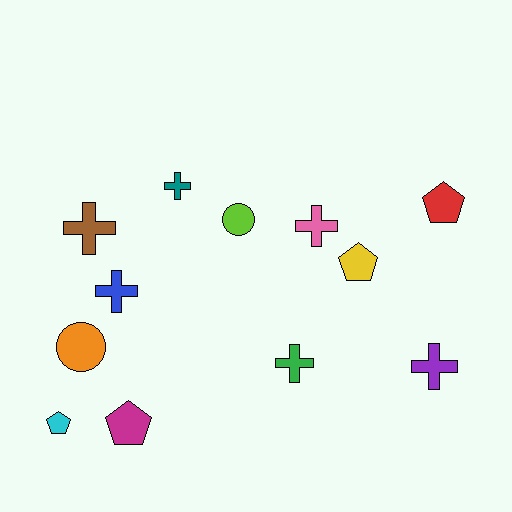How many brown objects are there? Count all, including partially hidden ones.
There is 1 brown object.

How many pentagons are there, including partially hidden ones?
There are 4 pentagons.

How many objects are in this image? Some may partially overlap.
There are 12 objects.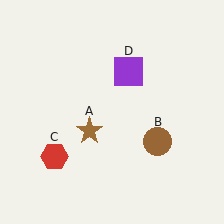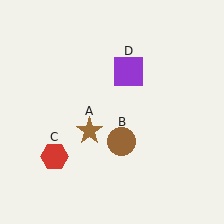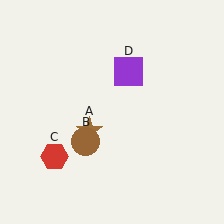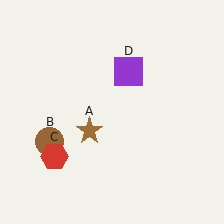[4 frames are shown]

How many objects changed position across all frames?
1 object changed position: brown circle (object B).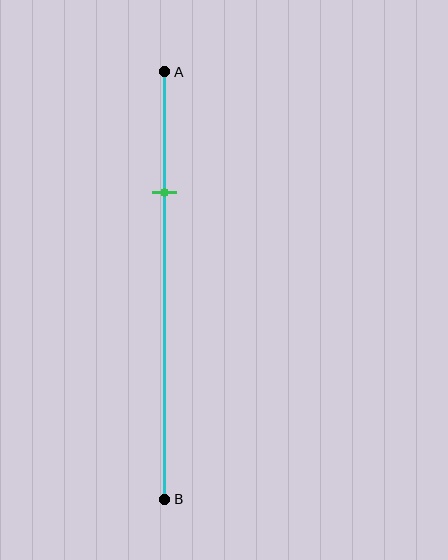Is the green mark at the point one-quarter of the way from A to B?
No, the mark is at about 30% from A, not at the 25% one-quarter point.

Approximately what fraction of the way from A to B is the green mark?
The green mark is approximately 30% of the way from A to B.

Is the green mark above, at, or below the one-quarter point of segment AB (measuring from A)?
The green mark is below the one-quarter point of segment AB.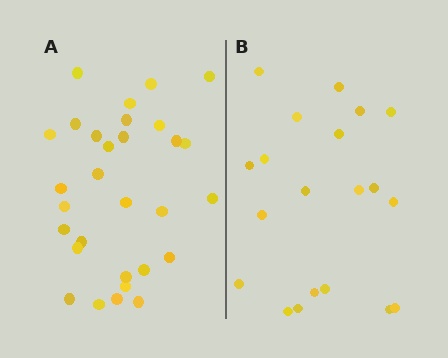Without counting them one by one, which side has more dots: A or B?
Region A (the left region) has more dots.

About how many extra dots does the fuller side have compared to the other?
Region A has roughly 10 or so more dots than region B.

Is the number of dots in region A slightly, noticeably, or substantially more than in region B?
Region A has substantially more. The ratio is roughly 1.5 to 1.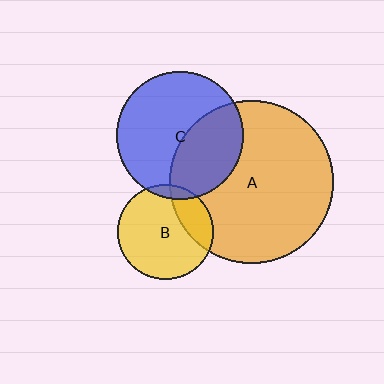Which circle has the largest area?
Circle A (orange).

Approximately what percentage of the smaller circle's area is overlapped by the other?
Approximately 40%.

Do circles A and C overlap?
Yes.